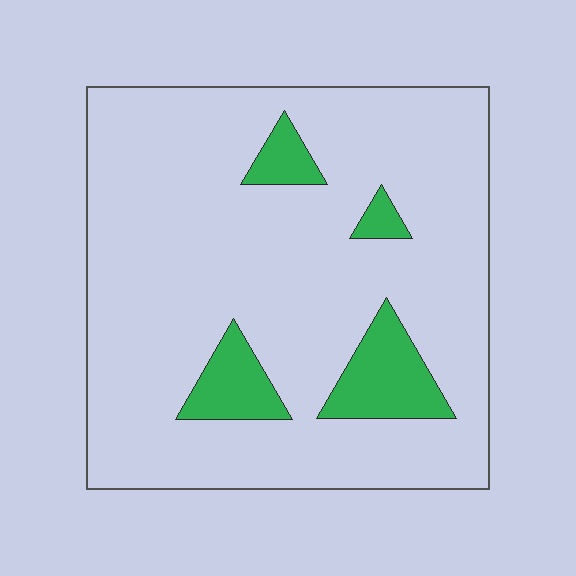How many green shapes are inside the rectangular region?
4.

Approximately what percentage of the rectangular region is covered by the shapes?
Approximately 10%.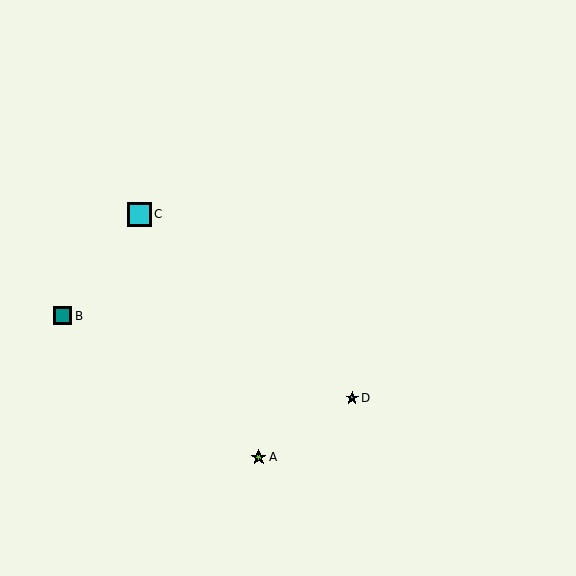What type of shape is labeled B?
Shape B is a teal square.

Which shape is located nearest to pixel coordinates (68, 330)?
The teal square (labeled B) at (62, 316) is nearest to that location.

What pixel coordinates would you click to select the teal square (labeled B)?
Click at (62, 316) to select the teal square B.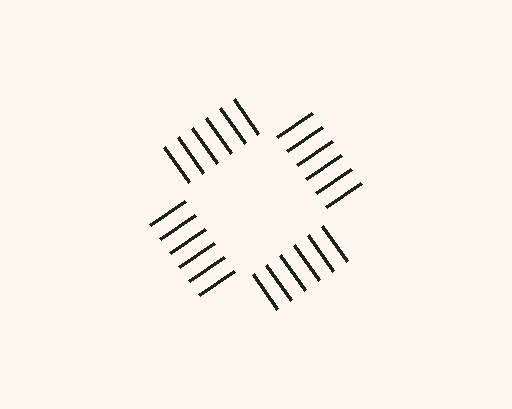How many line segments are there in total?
24 — 6 along each of the 4 edges.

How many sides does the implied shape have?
4 sides — the line-ends trace a square.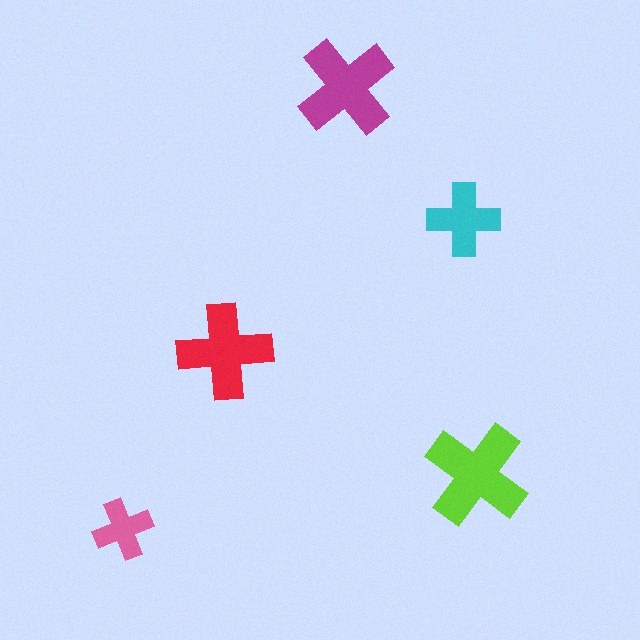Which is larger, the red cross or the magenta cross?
The magenta one.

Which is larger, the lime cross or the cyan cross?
The lime one.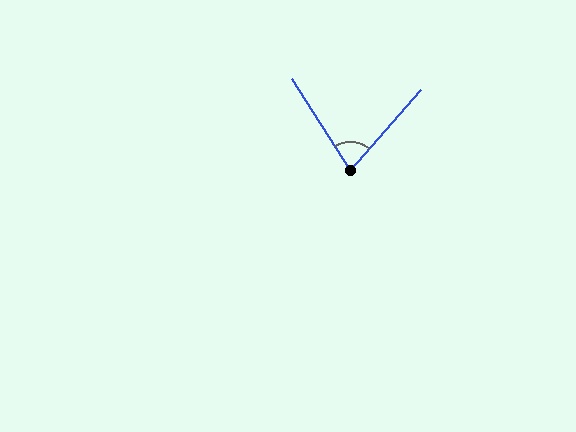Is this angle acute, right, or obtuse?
It is acute.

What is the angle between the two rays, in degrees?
Approximately 74 degrees.